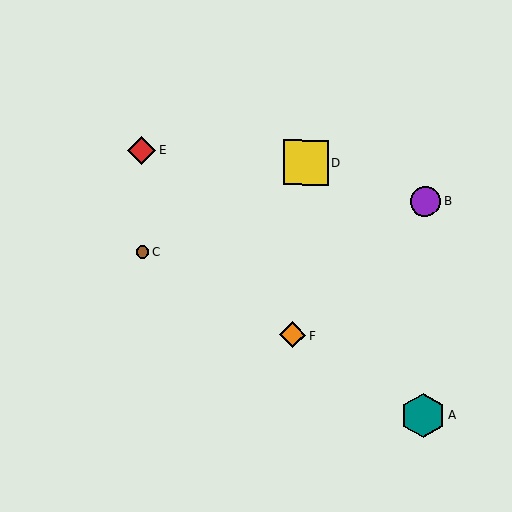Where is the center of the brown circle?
The center of the brown circle is at (143, 252).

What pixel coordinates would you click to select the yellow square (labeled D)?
Click at (306, 163) to select the yellow square D.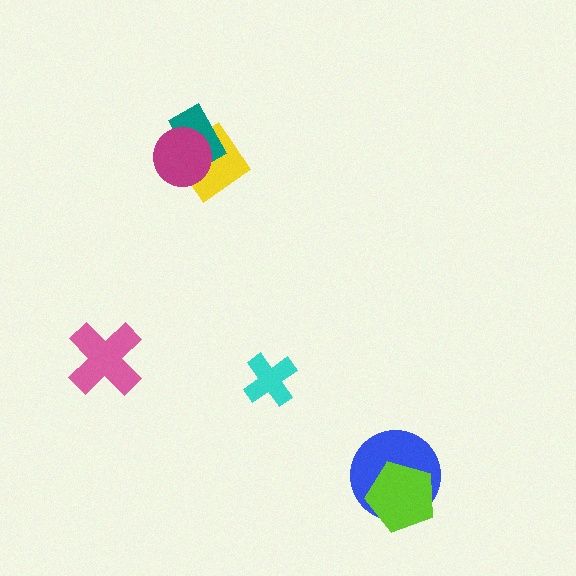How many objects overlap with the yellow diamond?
2 objects overlap with the yellow diamond.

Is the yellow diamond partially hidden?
Yes, it is partially covered by another shape.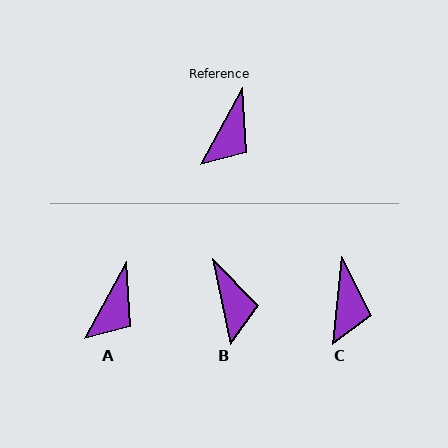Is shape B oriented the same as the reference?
No, it is off by about 40 degrees.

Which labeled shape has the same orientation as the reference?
A.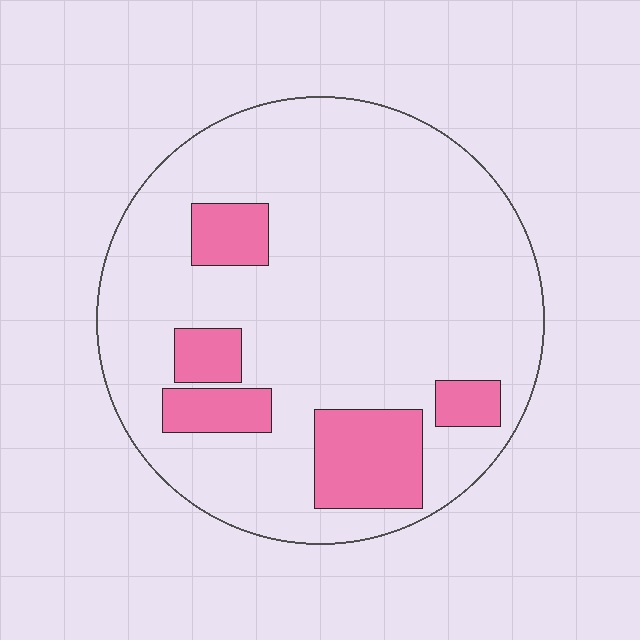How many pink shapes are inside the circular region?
5.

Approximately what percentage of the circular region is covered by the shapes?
Approximately 15%.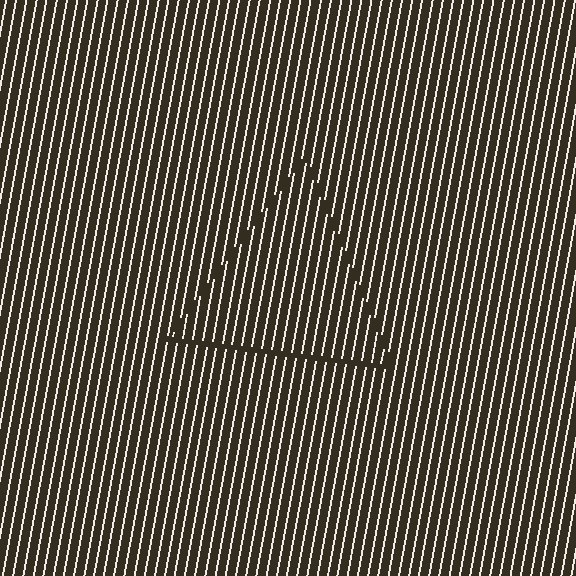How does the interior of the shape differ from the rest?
The interior of the shape contains the same grating, shifted by half a period — the contour is defined by the phase discontinuity where line-ends from the inner and outer gratings abut.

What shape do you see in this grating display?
An illusory triangle. The interior of the shape contains the same grating, shifted by half a period — the contour is defined by the phase discontinuity where line-ends from the inner and outer gratings abut.